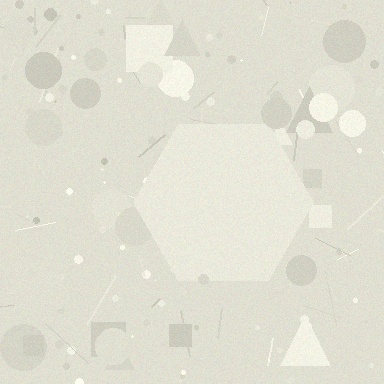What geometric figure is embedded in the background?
A hexagon is embedded in the background.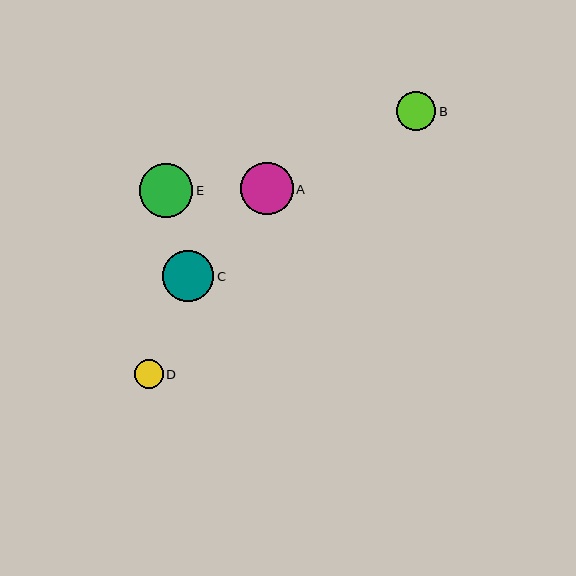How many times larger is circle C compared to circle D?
Circle C is approximately 1.8 times the size of circle D.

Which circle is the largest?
Circle E is the largest with a size of approximately 53 pixels.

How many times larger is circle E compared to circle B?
Circle E is approximately 1.4 times the size of circle B.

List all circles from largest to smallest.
From largest to smallest: E, A, C, B, D.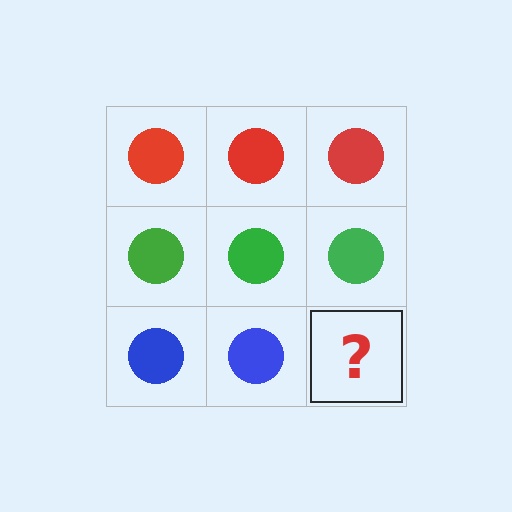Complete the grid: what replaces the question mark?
The question mark should be replaced with a blue circle.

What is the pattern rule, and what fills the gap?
The rule is that each row has a consistent color. The gap should be filled with a blue circle.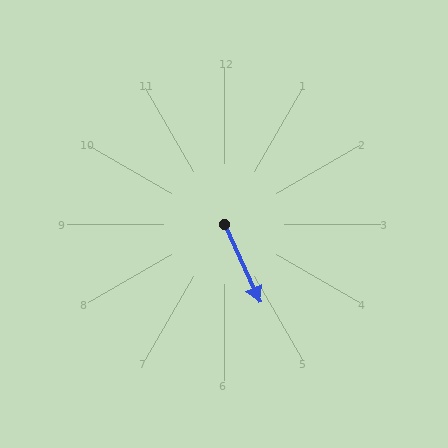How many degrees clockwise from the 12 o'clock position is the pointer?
Approximately 155 degrees.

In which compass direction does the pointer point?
Southeast.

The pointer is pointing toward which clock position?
Roughly 5 o'clock.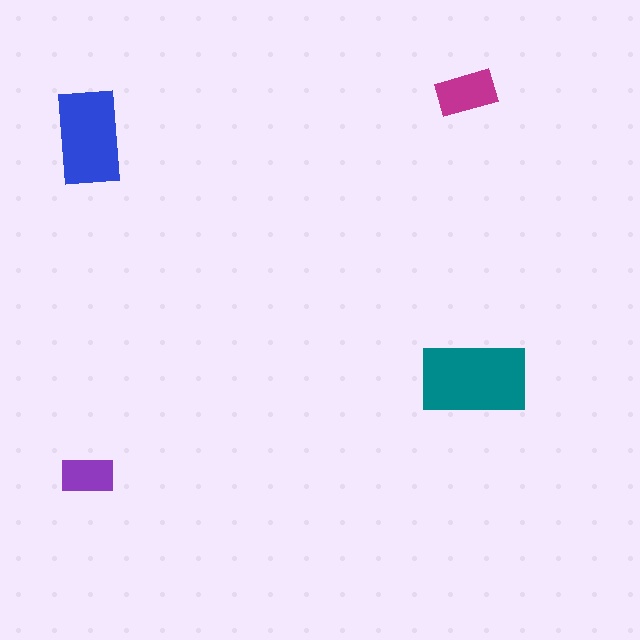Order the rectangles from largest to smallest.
the teal one, the blue one, the magenta one, the purple one.